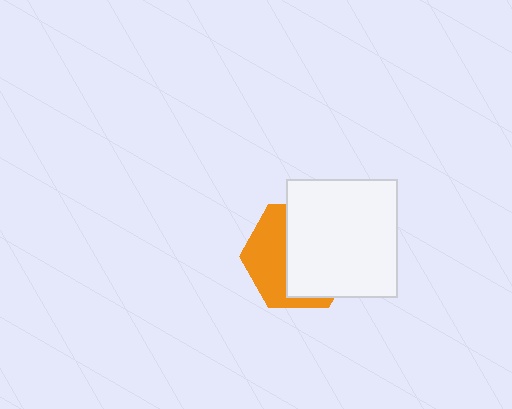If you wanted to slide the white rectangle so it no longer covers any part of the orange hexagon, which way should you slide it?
Slide it right — that is the most direct way to separate the two shapes.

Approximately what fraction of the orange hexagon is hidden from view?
Roughly 60% of the orange hexagon is hidden behind the white rectangle.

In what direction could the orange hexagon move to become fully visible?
The orange hexagon could move left. That would shift it out from behind the white rectangle entirely.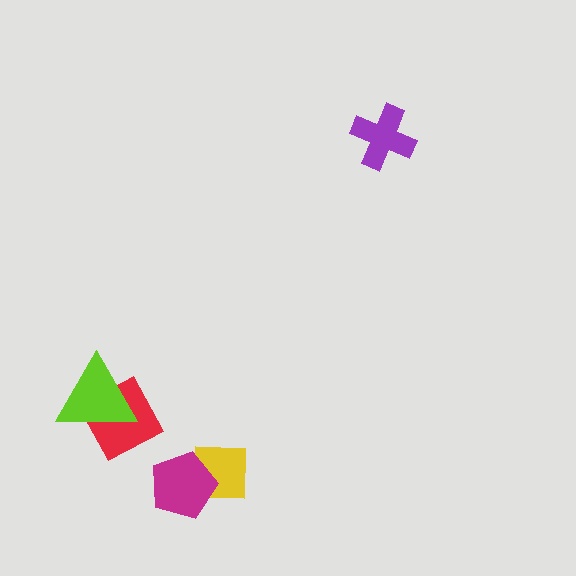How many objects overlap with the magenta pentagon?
1 object overlaps with the magenta pentagon.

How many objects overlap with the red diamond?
1 object overlaps with the red diamond.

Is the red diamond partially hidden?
Yes, it is partially covered by another shape.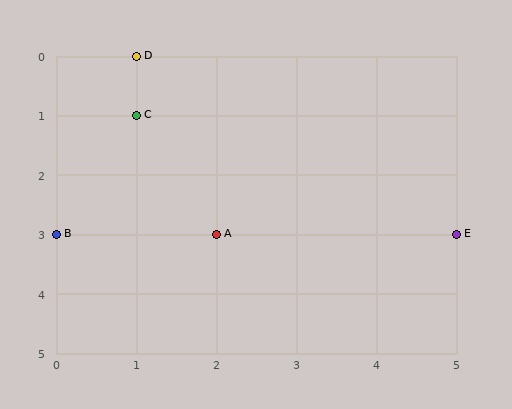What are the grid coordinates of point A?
Point A is at grid coordinates (2, 3).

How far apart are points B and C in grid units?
Points B and C are 1 column and 2 rows apart (about 2.2 grid units diagonally).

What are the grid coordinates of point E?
Point E is at grid coordinates (5, 3).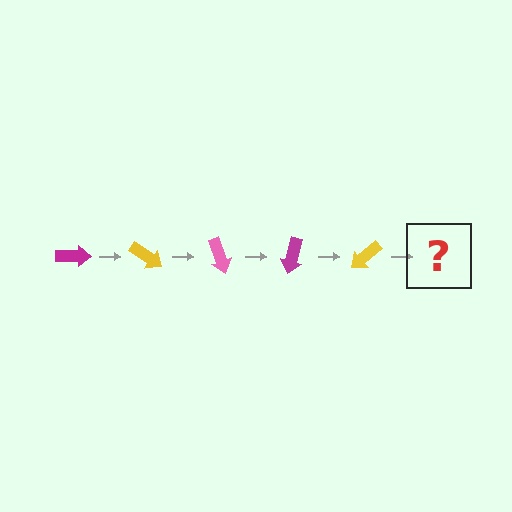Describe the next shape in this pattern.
It should be a pink arrow, rotated 175 degrees from the start.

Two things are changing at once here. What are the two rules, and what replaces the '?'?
The two rules are that it rotates 35 degrees each step and the color cycles through magenta, yellow, and pink. The '?' should be a pink arrow, rotated 175 degrees from the start.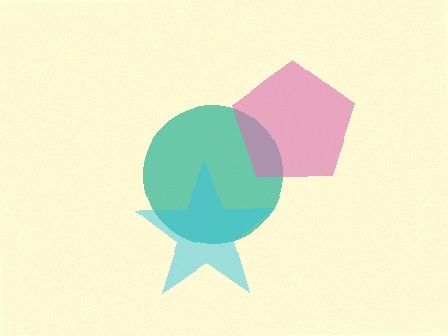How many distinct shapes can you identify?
There are 3 distinct shapes: a teal circle, a pink pentagon, a cyan star.